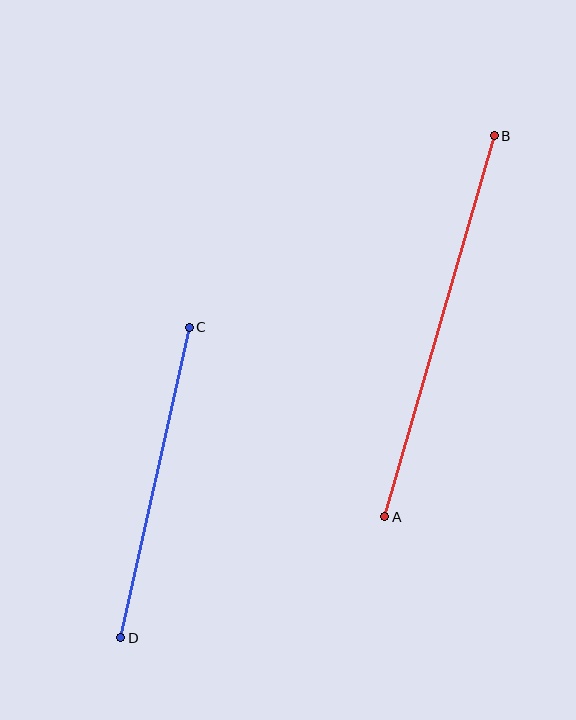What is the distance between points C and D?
The distance is approximately 318 pixels.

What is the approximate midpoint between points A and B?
The midpoint is at approximately (439, 326) pixels.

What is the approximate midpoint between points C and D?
The midpoint is at approximately (155, 483) pixels.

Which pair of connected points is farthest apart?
Points A and B are farthest apart.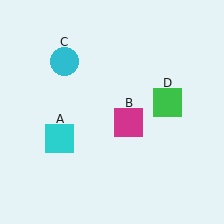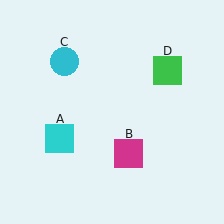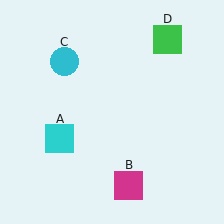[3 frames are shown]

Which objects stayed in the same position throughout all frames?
Cyan square (object A) and cyan circle (object C) remained stationary.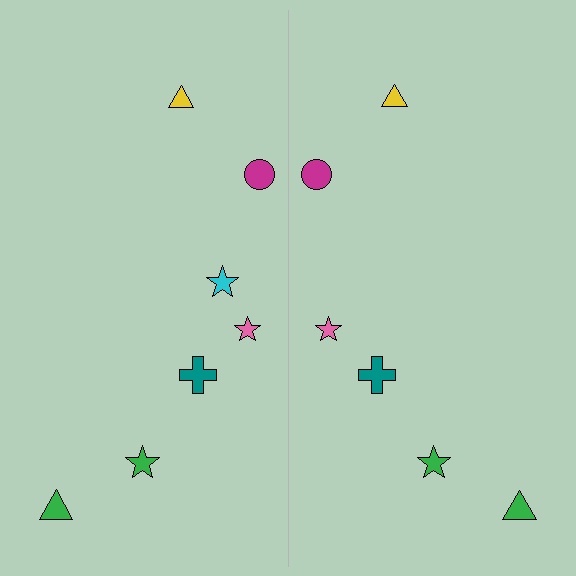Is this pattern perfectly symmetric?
No, the pattern is not perfectly symmetric. A cyan star is missing from the right side.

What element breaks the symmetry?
A cyan star is missing from the right side.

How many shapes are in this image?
There are 13 shapes in this image.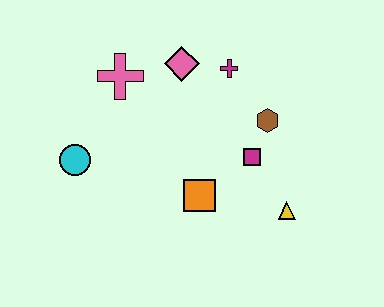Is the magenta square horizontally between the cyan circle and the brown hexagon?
Yes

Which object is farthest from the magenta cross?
The cyan circle is farthest from the magenta cross.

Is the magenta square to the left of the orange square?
No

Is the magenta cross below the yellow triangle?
No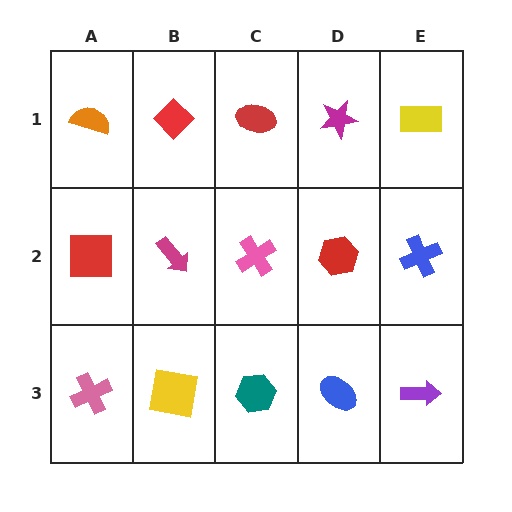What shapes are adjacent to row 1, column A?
A red square (row 2, column A), a red diamond (row 1, column B).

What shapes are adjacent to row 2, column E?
A yellow rectangle (row 1, column E), a purple arrow (row 3, column E), a red hexagon (row 2, column D).